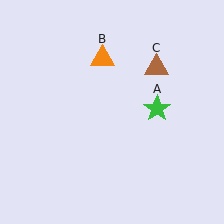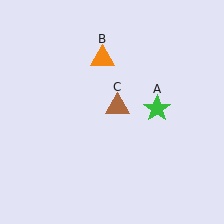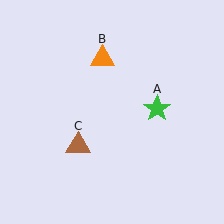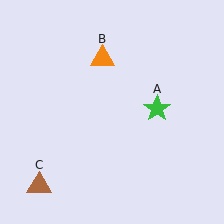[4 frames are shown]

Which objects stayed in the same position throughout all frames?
Green star (object A) and orange triangle (object B) remained stationary.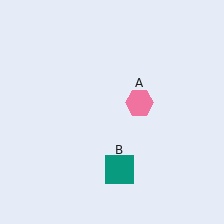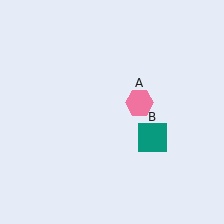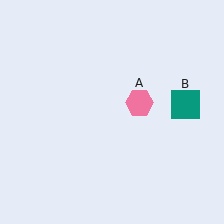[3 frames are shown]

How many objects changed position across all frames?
1 object changed position: teal square (object B).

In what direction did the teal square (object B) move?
The teal square (object B) moved up and to the right.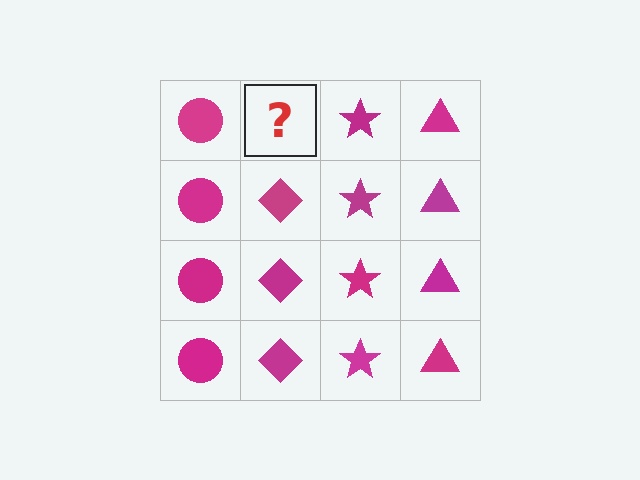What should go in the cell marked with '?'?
The missing cell should contain a magenta diamond.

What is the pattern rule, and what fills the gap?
The rule is that each column has a consistent shape. The gap should be filled with a magenta diamond.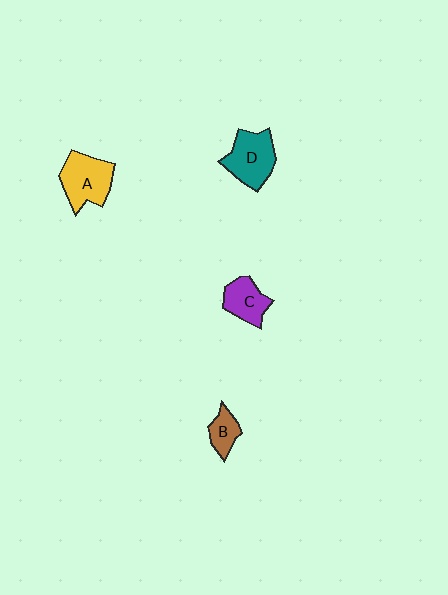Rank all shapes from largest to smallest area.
From largest to smallest: A (yellow), D (teal), C (purple), B (brown).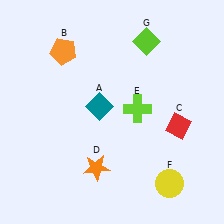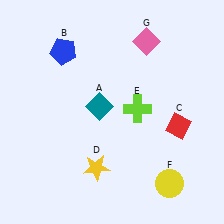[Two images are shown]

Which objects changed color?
B changed from orange to blue. D changed from orange to yellow. G changed from lime to pink.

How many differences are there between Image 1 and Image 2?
There are 3 differences between the two images.